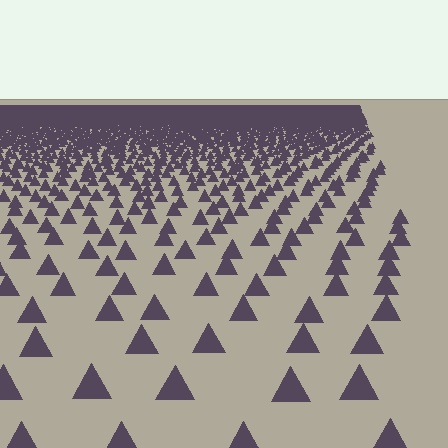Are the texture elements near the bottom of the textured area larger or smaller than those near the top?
Larger. Near the bottom, elements are closer to the viewer and appear at a bigger on-screen size.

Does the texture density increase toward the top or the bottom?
Density increases toward the top.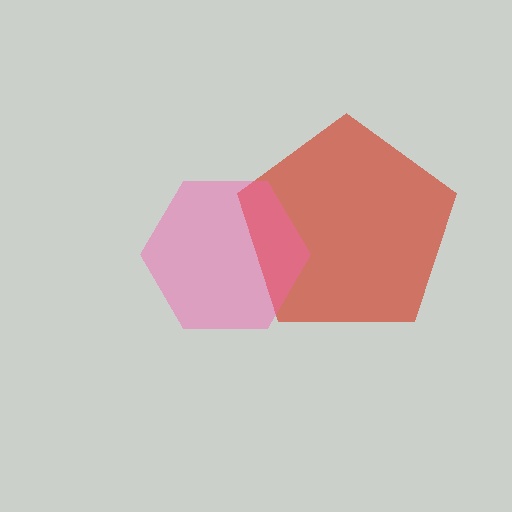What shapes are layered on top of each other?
The layered shapes are: a red pentagon, a pink hexagon.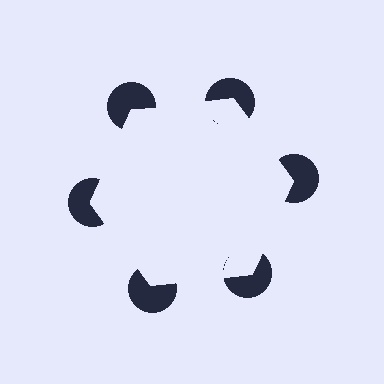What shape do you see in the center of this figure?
An illusory hexagon — its edges are inferred from the aligned wedge cuts in the pac-man discs, not physically drawn.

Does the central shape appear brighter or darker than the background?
It typically appears slightly brighter than the background, even though no actual brightness change is drawn.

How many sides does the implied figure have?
6 sides.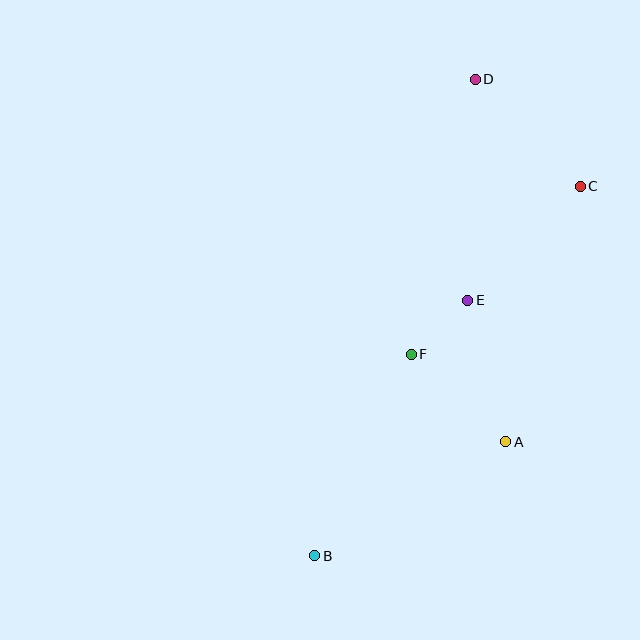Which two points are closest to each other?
Points E and F are closest to each other.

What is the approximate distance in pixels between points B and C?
The distance between B and C is approximately 455 pixels.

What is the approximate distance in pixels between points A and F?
The distance between A and F is approximately 129 pixels.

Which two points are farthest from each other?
Points B and D are farthest from each other.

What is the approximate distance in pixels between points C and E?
The distance between C and E is approximately 160 pixels.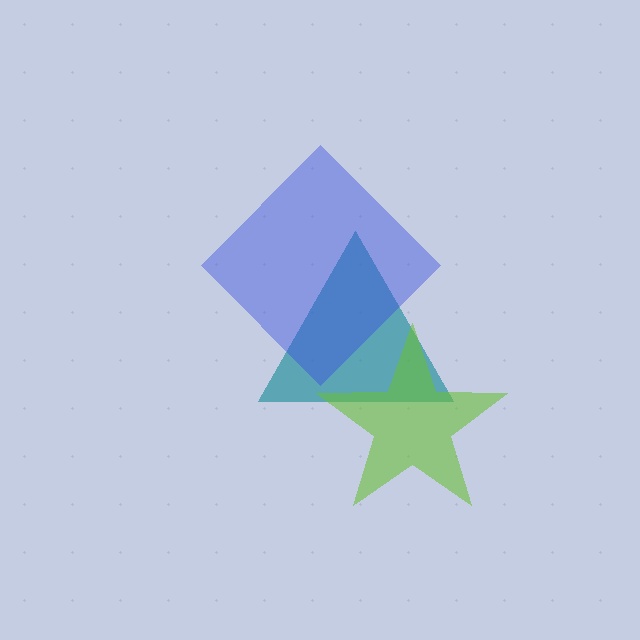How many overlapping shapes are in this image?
There are 3 overlapping shapes in the image.